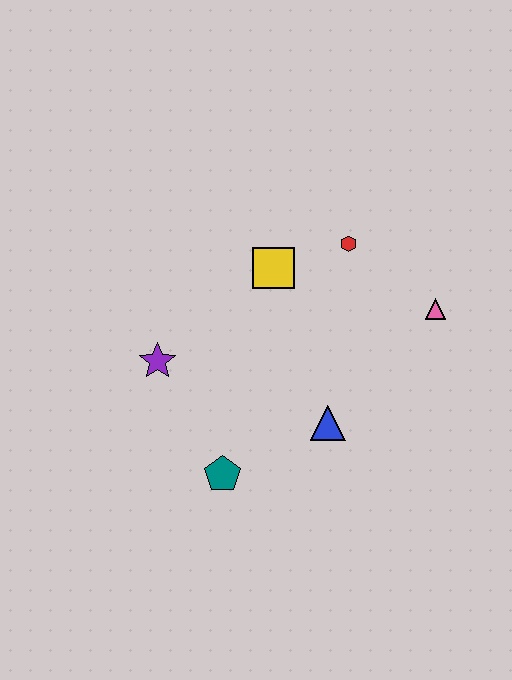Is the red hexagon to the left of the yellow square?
No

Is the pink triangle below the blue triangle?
No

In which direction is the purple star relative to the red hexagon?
The purple star is to the left of the red hexagon.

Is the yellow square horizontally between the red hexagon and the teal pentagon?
Yes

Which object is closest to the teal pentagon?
The blue triangle is closest to the teal pentagon.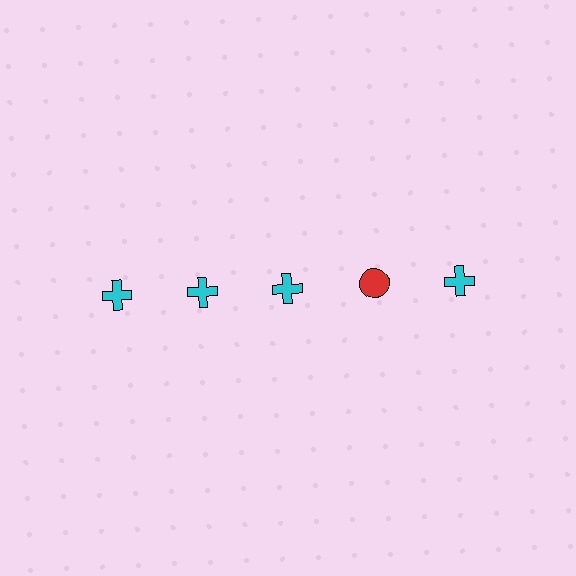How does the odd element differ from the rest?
It differs in both color (red instead of cyan) and shape (circle instead of cross).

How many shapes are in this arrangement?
There are 5 shapes arranged in a grid pattern.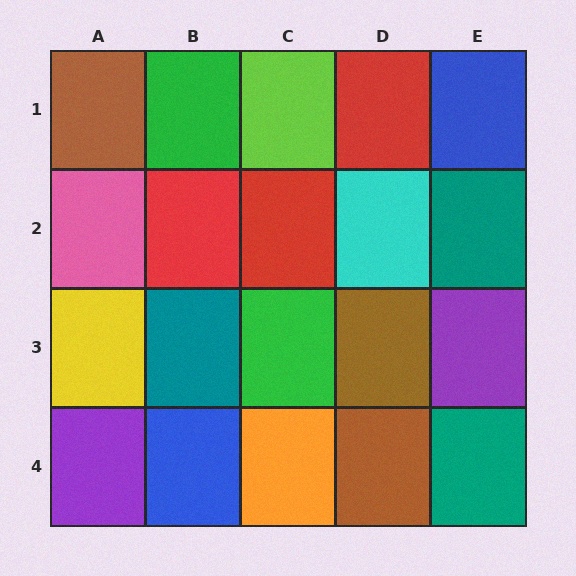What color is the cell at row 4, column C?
Orange.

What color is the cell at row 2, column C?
Red.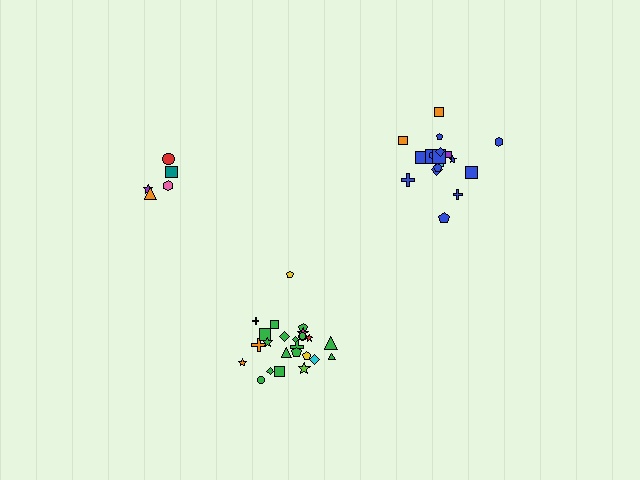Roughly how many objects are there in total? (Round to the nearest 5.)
Roughly 50 objects in total.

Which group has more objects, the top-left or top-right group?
The top-right group.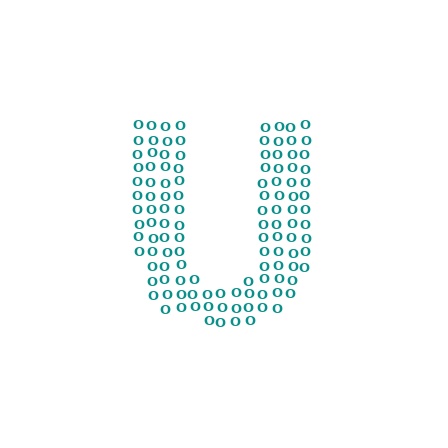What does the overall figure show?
The overall figure shows the letter U.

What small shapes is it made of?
It is made of small letter O's.